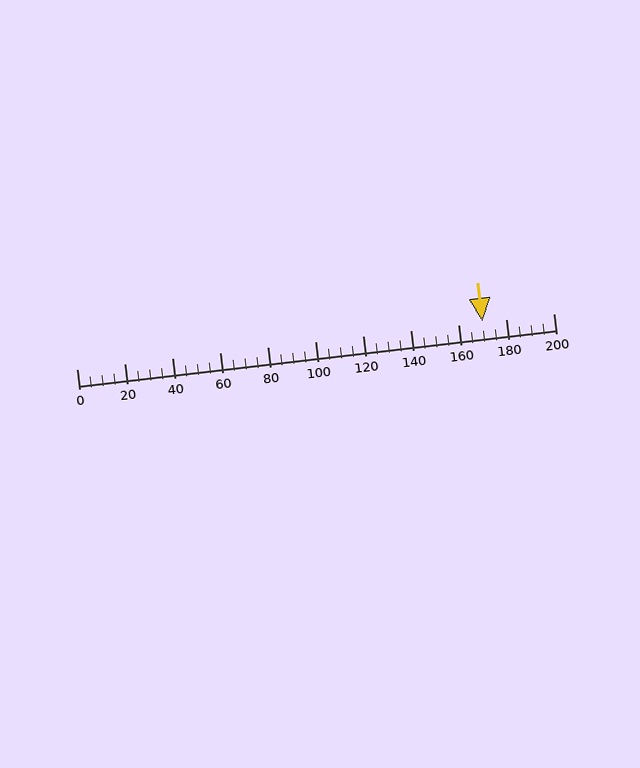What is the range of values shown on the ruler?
The ruler shows values from 0 to 200.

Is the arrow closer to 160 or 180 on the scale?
The arrow is closer to 180.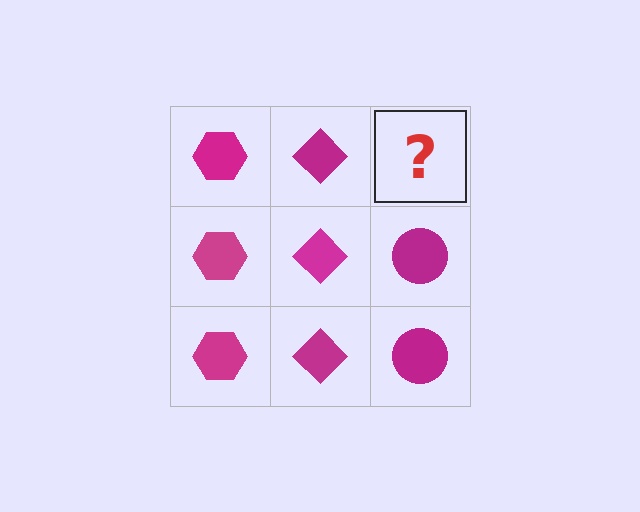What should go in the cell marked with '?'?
The missing cell should contain a magenta circle.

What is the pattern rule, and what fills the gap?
The rule is that each column has a consistent shape. The gap should be filled with a magenta circle.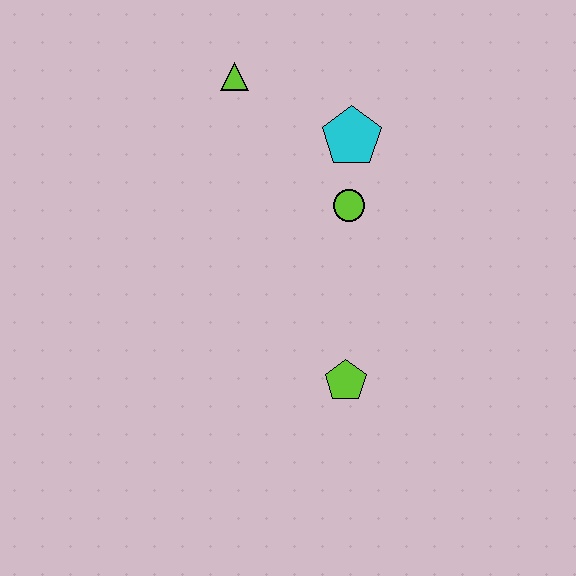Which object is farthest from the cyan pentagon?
The lime pentagon is farthest from the cyan pentagon.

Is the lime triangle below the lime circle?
No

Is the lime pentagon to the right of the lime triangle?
Yes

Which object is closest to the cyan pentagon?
The lime circle is closest to the cyan pentagon.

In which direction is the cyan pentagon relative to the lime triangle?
The cyan pentagon is to the right of the lime triangle.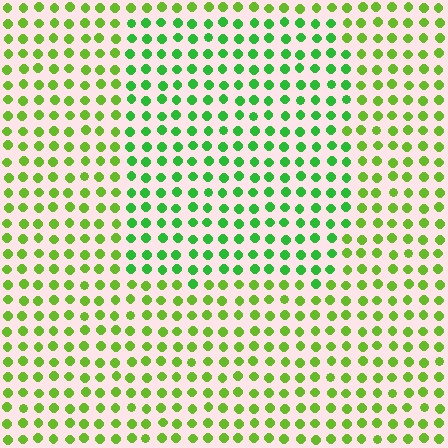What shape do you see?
I see a rectangle.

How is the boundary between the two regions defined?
The boundary is defined purely by a slight shift in hue (about 30 degrees). Spacing, size, and orientation are identical on both sides.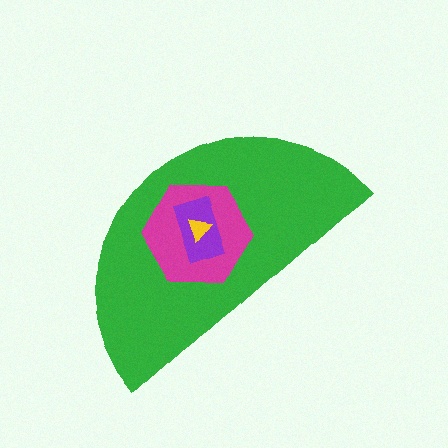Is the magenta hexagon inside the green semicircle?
Yes.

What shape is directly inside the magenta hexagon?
The purple rectangle.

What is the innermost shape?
The yellow triangle.